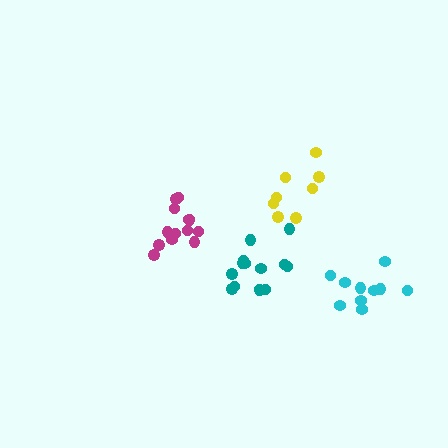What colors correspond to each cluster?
The clusters are colored: cyan, yellow, magenta, teal.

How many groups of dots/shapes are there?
There are 4 groups.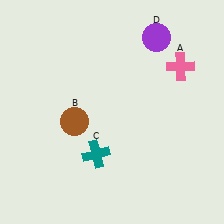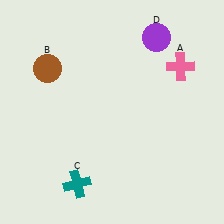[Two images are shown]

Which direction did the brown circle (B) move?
The brown circle (B) moved up.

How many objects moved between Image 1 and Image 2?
2 objects moved between the two images.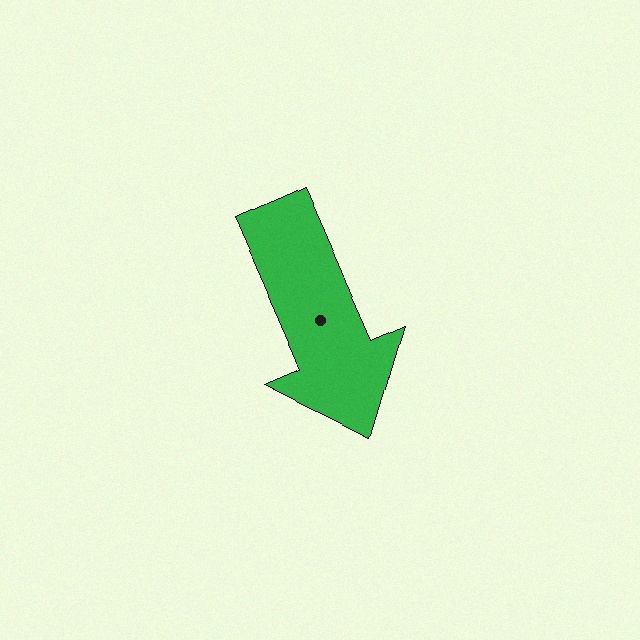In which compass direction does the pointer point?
Southeast.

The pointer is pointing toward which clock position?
Roughly 5 o'clock.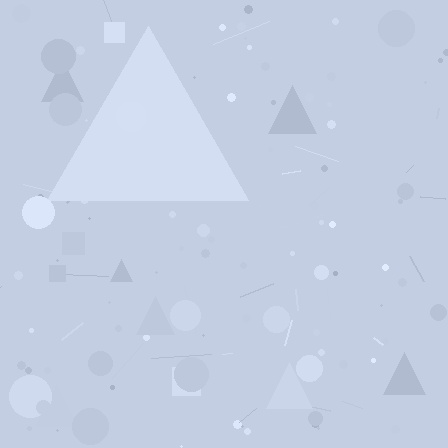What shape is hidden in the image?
A triangle is hidden in the image.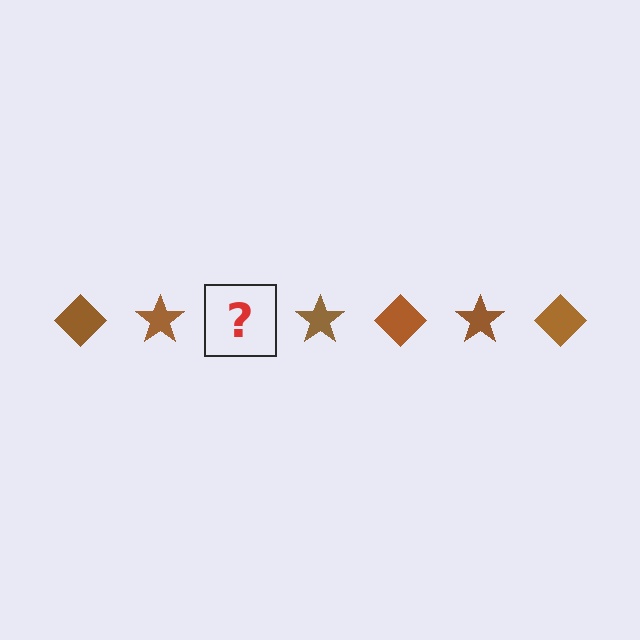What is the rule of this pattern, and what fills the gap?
The rule is that the pattern cycles through diamond, star shapes in brown. The gap should be filled with a brown diamond.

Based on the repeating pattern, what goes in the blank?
The blank should be a brown diamond.